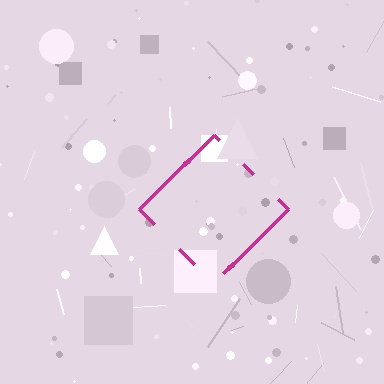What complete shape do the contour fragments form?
The contour fragments form a diamond.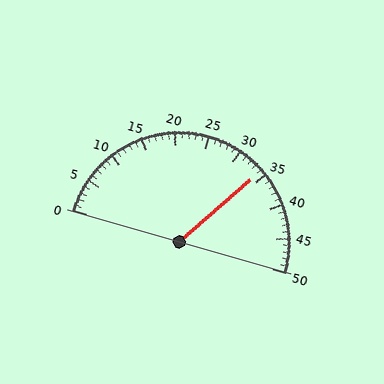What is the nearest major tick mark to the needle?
The nearest major tick mark is 35.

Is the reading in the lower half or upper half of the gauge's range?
The reading is in the upper half of the range (0 to 50).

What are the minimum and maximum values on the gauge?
The gauge ranges from 0 to 50.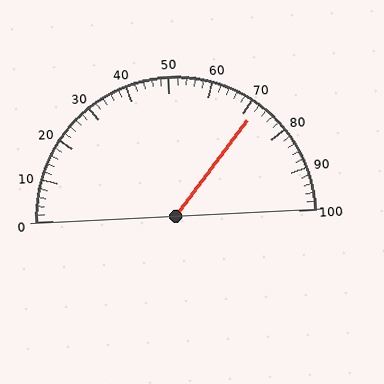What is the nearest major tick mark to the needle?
The nearest major tick mark is 70.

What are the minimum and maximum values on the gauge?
The gauge ranges from 0 to 100.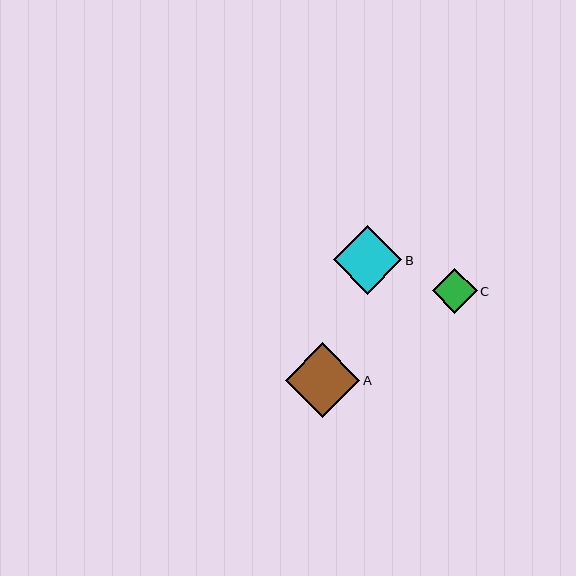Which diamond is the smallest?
Diamond C is the smallest with a size of approximately 45 pixels.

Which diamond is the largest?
Diamond A is the largest with a size of approximately 74 pixels.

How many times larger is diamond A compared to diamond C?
Diamond A is approximately 1.7 times the size of diamond C.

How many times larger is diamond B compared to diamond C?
Diamond B is approximately 1.5 times the size of diamond C.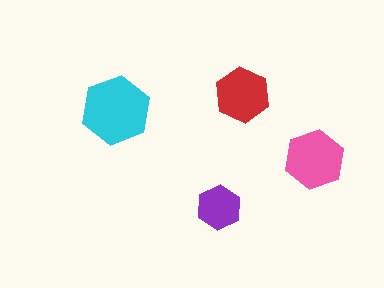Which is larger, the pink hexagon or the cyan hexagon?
The cyan one.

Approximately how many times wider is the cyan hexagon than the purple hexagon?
About 1.5 times wider.